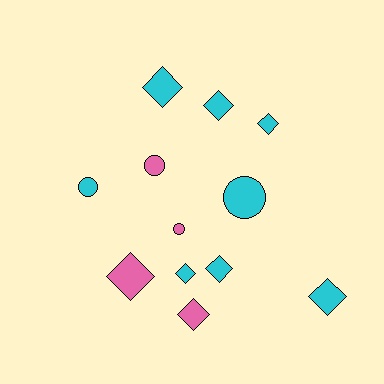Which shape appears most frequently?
Diamond, with 8 objects.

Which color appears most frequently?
Cyan, with 8 objects.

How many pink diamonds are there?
There are 2 pink diamonds.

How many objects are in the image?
There are 12 objects.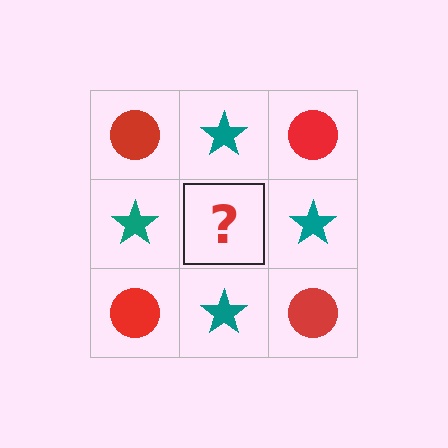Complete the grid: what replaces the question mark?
The question mark should be replaced with a red circle.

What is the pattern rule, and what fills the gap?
The rule is that it alternates red circle and teal star in a checkerboard pattern. The gap should be filled with a red circle.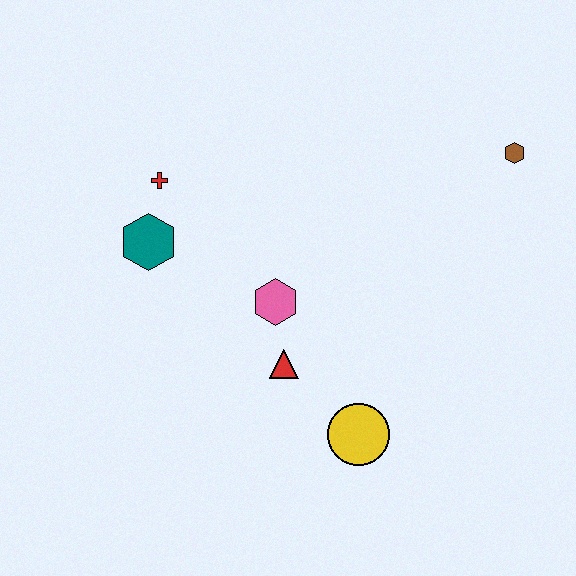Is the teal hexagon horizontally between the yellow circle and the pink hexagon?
No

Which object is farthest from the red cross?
The brown hexagon is farthest from the red cross.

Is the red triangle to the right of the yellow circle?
No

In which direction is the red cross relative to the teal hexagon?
The red cross is above the teal hexagon.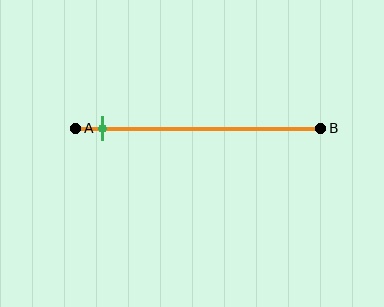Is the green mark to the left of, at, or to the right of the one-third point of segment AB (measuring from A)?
The green mark is to the left of the one-third point of segment AB.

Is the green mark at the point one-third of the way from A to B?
No, the mark is at about 10% from A, not at the 33% one-third point.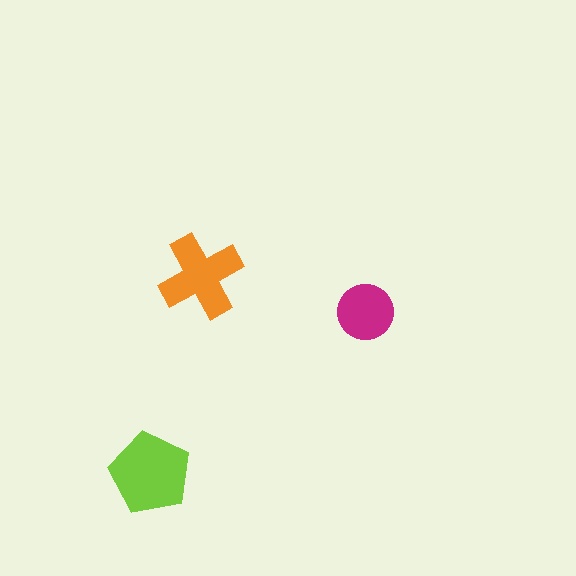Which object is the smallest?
The magenta circle.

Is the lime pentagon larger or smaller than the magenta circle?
Larger.